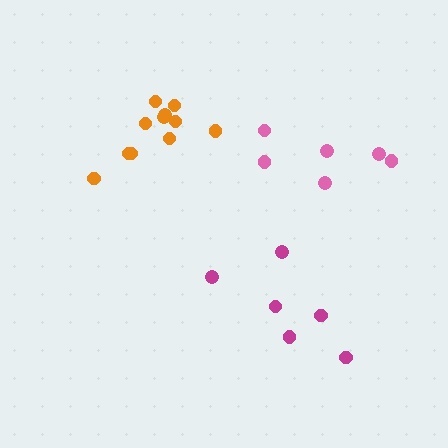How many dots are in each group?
Group 1: 6 dots, Group 2: 6 dots, Group 3: 11 dots (23 total).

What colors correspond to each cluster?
The clusters are colored: magenta, pink, orange.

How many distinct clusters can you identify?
There are 3 distinct clusters.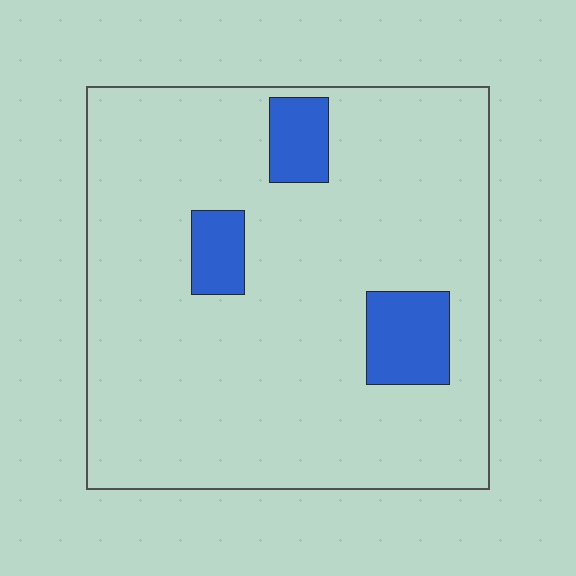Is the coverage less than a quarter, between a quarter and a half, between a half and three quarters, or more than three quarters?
Less than a quarter.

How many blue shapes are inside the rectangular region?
3.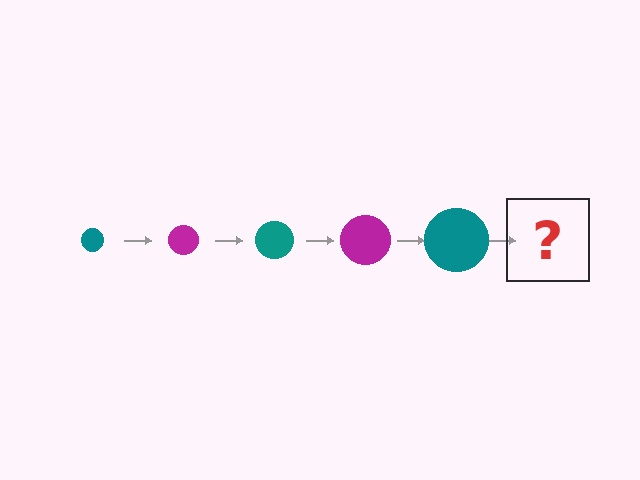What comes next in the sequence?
The next element should be a magenta circle, larger than the previous one.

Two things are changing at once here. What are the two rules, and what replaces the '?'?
The two rules are that the circle grows larger each step and the color cycles through teal and magenta. The '?' should be a magenta circle, larger than the previous one.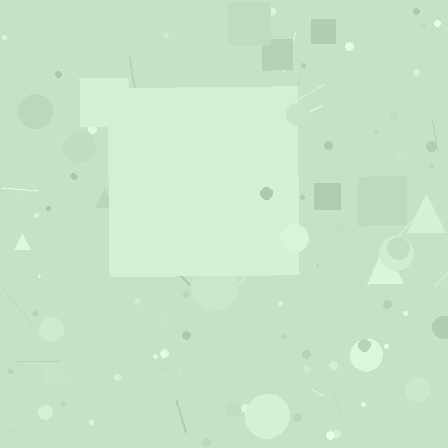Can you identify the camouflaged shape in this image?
The camouflaged shape is a square.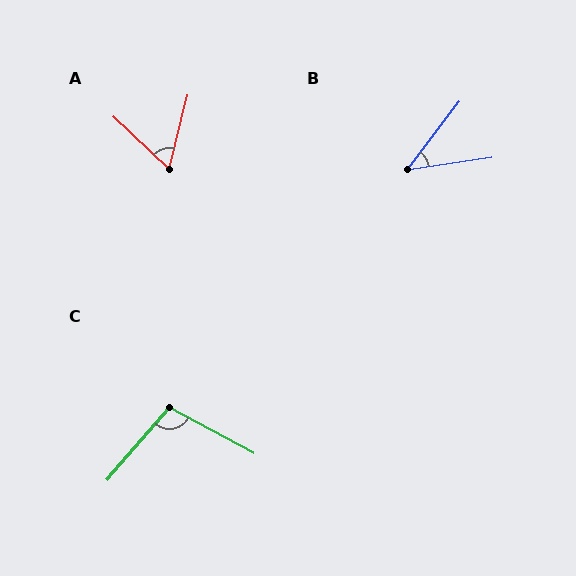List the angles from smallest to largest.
B (44°), A (60°), C (102°).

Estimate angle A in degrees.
Approximately 60 degrees.